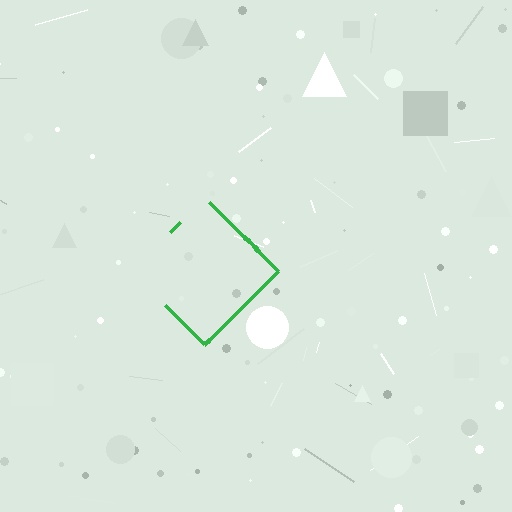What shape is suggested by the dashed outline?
The dashed outline suggests a diamond.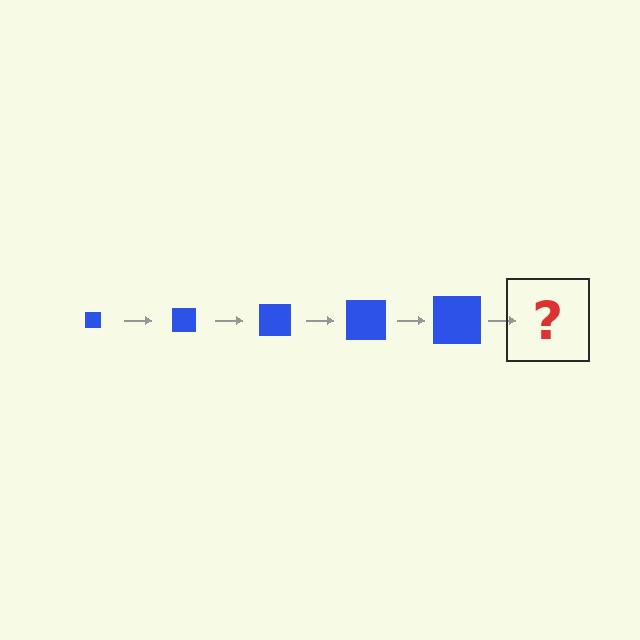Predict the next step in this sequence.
The next step is a blue square, larger than the previous one.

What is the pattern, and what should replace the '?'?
The pattern is that the square gets progressively larger each step. The '?' should be a blue square, larger than the previous one.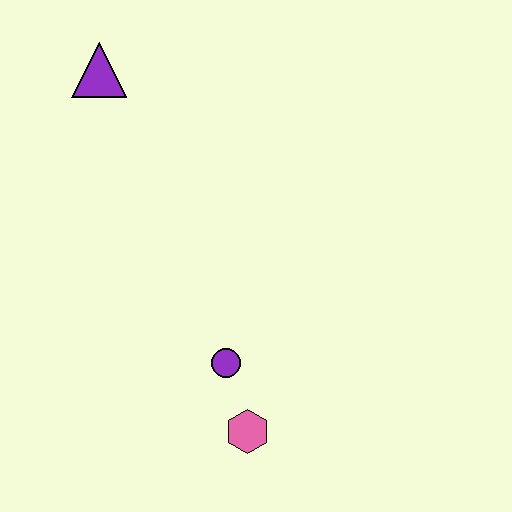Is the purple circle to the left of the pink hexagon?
Yes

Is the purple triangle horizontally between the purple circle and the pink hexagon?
No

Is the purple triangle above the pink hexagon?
Yes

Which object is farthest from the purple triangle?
The pink hexagon is farthest from the purple triangle.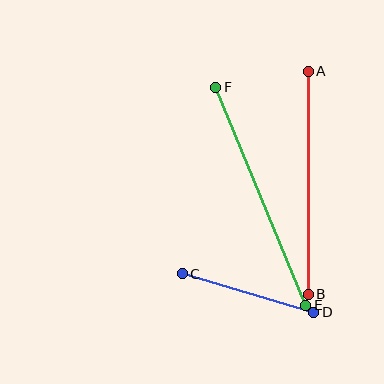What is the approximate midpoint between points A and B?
The midpoint is at approximately (308, 183) pixels.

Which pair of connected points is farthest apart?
Points E and F are farthest apart.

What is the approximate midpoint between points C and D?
The midpoint is at approximately (248, 293) pixels.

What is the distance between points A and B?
The distance is approximately 223 pixels.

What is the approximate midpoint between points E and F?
The midpoint is at approximately (261, 196) pixels.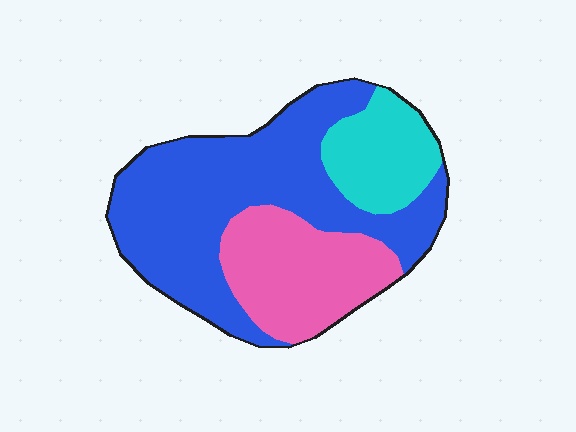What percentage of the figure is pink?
Pink covers 27% of the figure.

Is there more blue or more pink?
Blue.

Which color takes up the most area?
Blue, at roughly 55%.